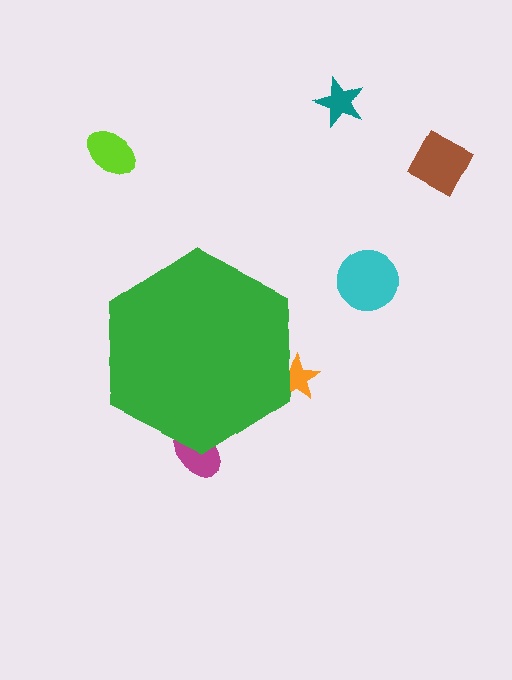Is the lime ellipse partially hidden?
No, the lime ellipse is fully visible.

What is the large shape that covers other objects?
A green hexagon.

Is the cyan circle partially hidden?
No, the cyan circle is fully visible.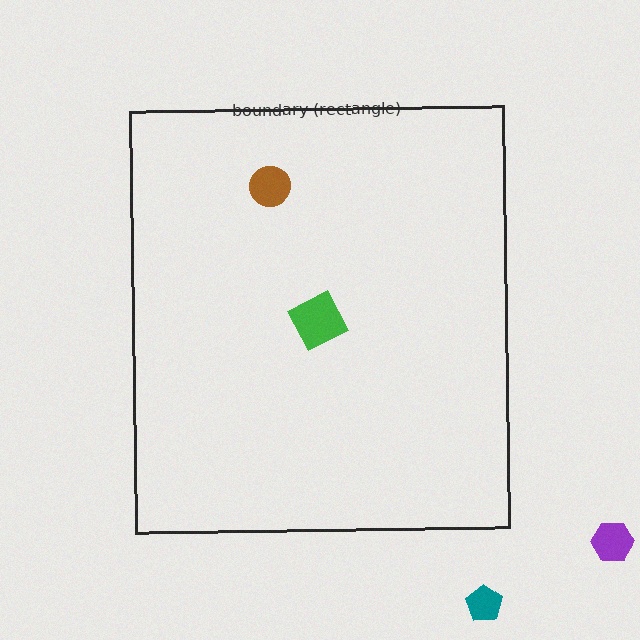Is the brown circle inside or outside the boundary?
Inside.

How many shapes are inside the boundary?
2 inside, 2 outside.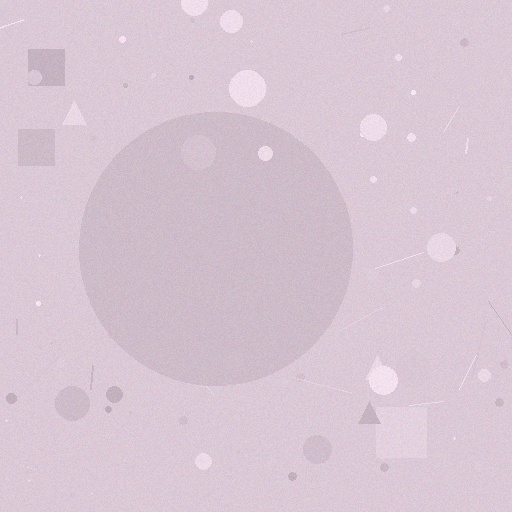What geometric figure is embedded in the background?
A circle is embedded in the background.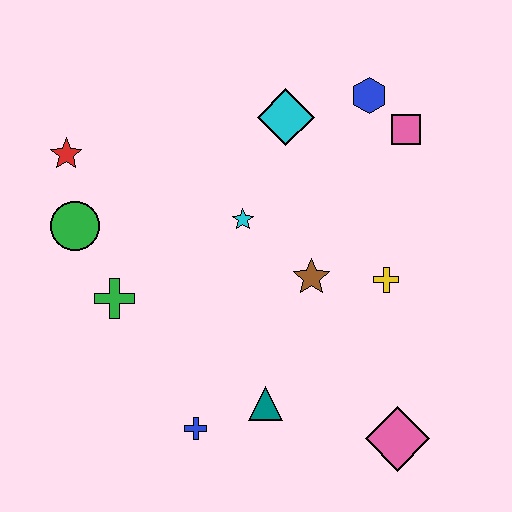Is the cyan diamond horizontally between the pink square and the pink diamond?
No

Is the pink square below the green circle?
No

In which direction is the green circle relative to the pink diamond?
The green circle is to the left of the pink diamond.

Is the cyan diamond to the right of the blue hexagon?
No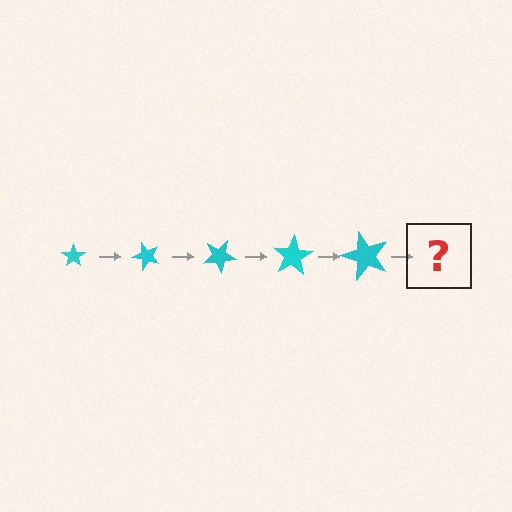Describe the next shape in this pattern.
It should be a star, larger than the previous one and rotated 250 degrees from the start.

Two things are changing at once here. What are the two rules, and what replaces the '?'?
The two rules are that the star grows larger each step and it rotates 50 degrees each step. The '?' should be a star, larger than the previous one and rotated 250 degrees from the start.